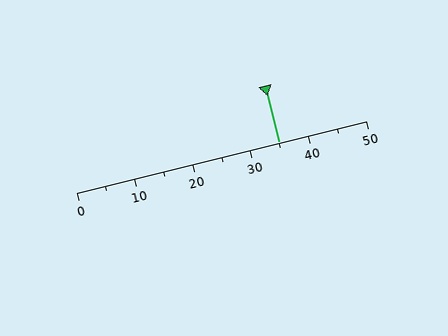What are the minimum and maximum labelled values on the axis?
The axis runs from 0 to 50.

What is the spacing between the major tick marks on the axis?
The major ticks are spaced 10 apart.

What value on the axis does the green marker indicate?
The marker indicates approximately 35.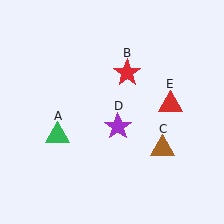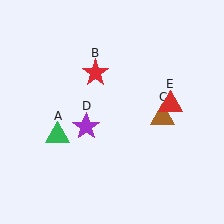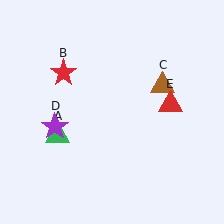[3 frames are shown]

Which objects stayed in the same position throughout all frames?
Green triangle (object A) and red triangle (object E) remained stationary.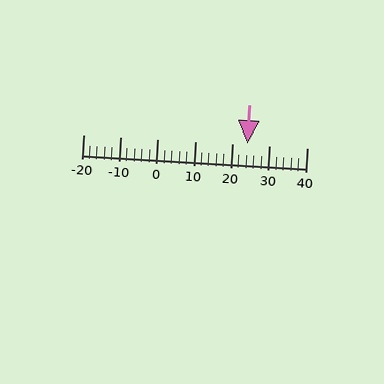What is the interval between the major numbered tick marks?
The major tick marks are spaced 10 units apart.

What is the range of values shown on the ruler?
The ruler shows values from -20 to 40.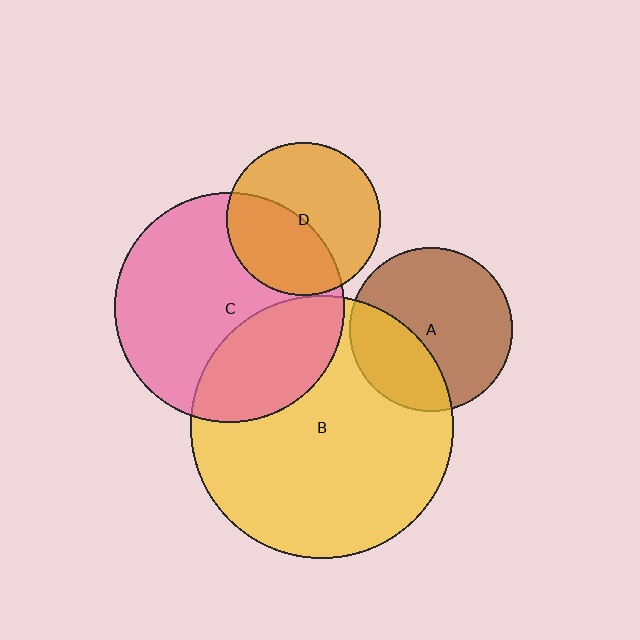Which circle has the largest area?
Circle B (yellow).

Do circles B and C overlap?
Yes.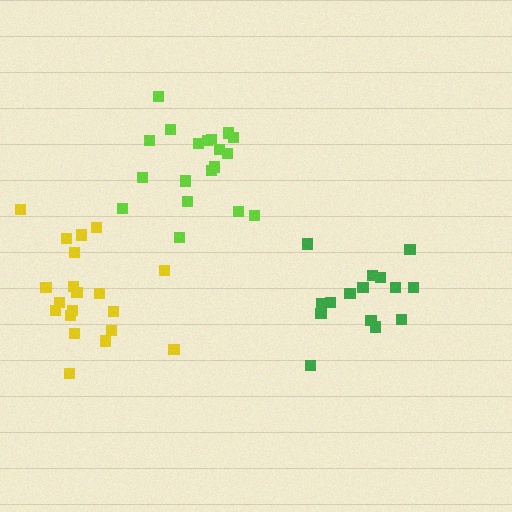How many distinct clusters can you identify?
There are 3 distinct clusters.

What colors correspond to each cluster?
The clusters are colored: lime, green, yellow.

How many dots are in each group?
Group 1: 19 dots, Group 2: 15 dots, Group 3: 20 dots (54 total).